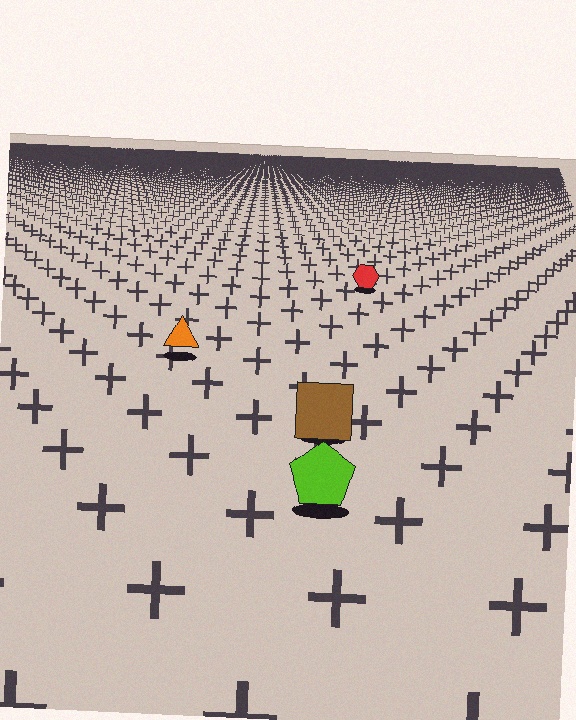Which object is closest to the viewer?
The lime pentagon is closest. The texture marks near it are larger and more spread out.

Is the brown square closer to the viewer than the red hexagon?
Yes. The brown square is closer — you can tell from the texture gradient: the ground texture is coarser near it.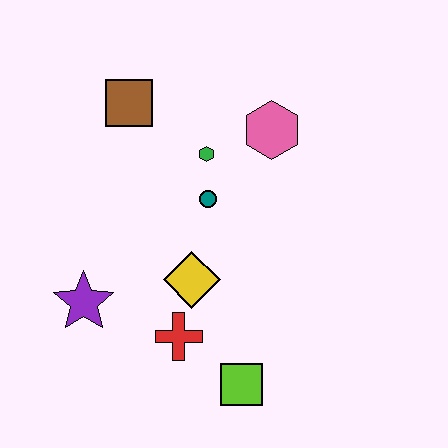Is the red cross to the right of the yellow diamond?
No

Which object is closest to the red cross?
The yellow diamond is closest to the red cross.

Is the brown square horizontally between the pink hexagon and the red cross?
No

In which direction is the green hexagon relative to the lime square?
The green hexagon is above the lime square.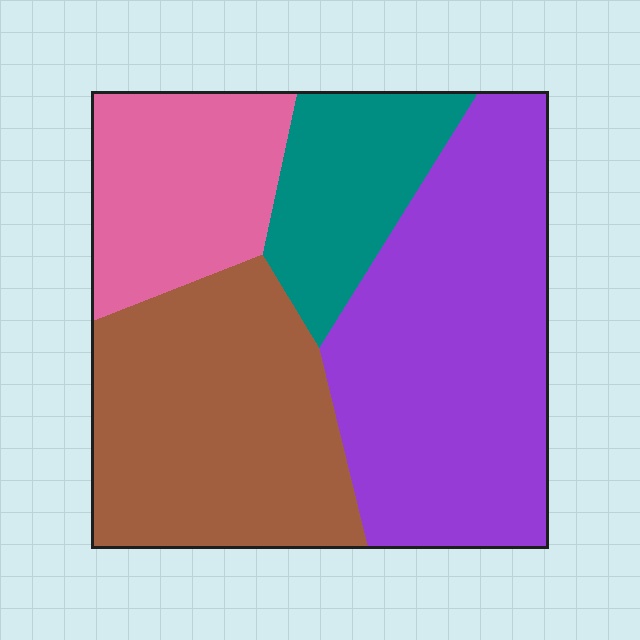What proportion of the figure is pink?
Pink takes up less than a quarter of the figure.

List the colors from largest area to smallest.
From largest to smallest: purple, brown, pink, teal.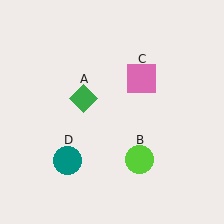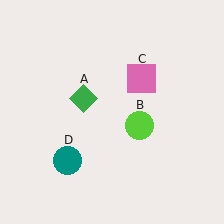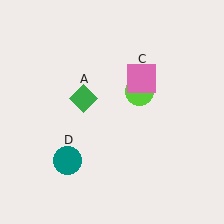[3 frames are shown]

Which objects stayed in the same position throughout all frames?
Green diamond (object A) and pink square (object C) and teal circle (object D) remained stationary.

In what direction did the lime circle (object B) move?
The lime circle (object B) moved up.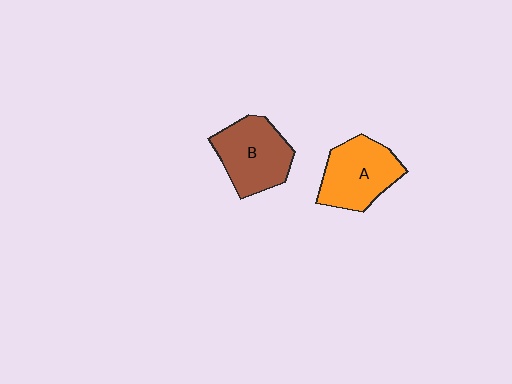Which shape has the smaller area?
Shape A (orange).